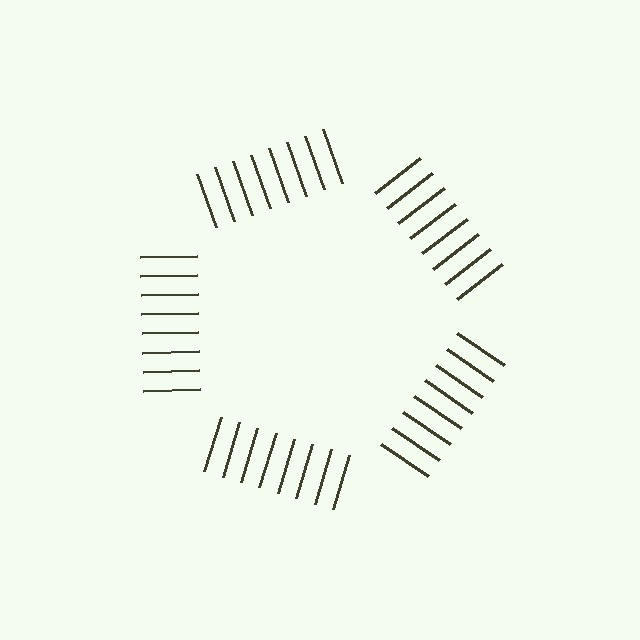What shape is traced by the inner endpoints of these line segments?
An illusory pentagon — the line segments terminate on its edges but no continuous stroke is drawn.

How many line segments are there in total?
40 — 8 along each of the 5 edges.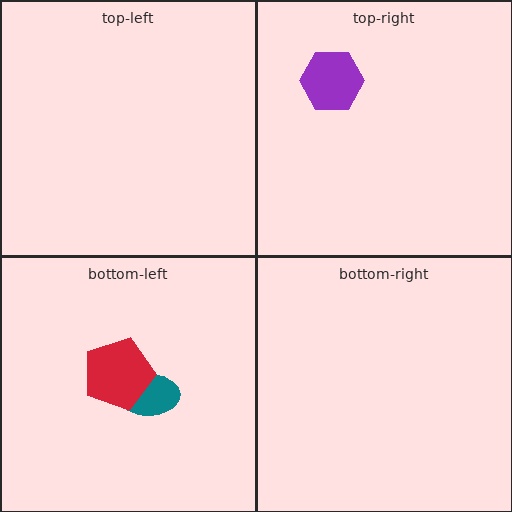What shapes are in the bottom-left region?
The teal ellipse, the red pentagon.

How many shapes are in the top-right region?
1.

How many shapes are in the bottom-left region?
2.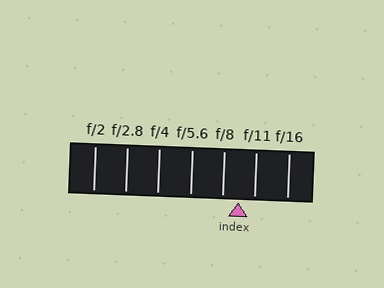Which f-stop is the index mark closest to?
The index mark is closest to f/8.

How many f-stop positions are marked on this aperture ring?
There are 7 f-stop positions marked.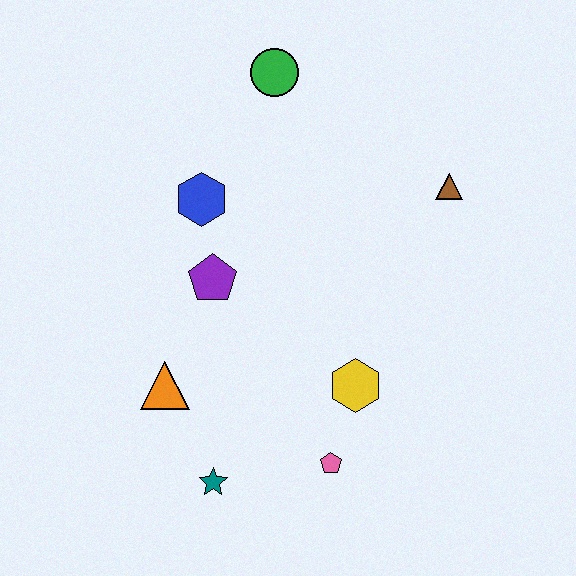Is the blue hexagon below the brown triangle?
Yes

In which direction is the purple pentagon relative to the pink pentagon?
The purple pentagon is above the pink pentagon.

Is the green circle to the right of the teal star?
Yes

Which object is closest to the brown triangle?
The green circle is closest to the brown triangle.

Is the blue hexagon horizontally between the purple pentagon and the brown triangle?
No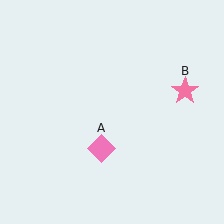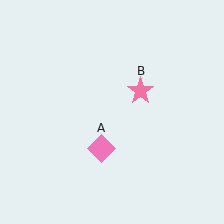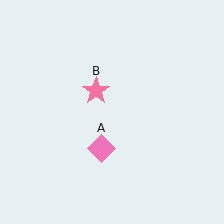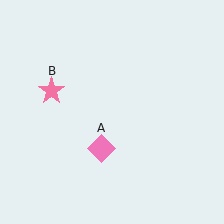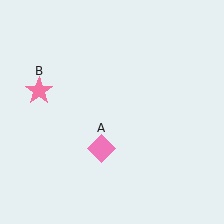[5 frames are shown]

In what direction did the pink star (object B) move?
The pink star (object B) moved left.